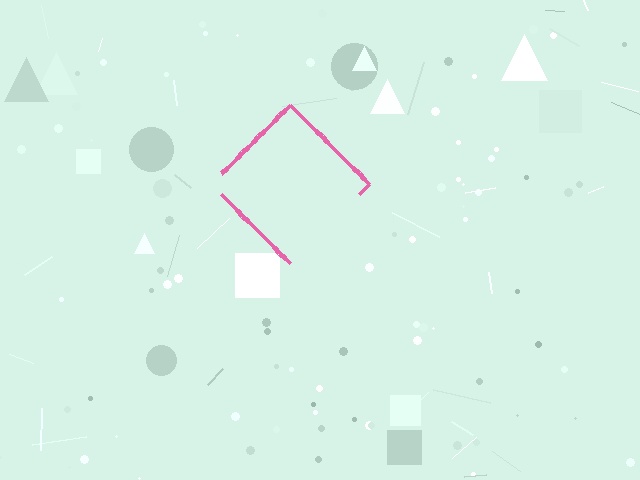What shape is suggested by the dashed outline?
The dashed outline suggests a diamond.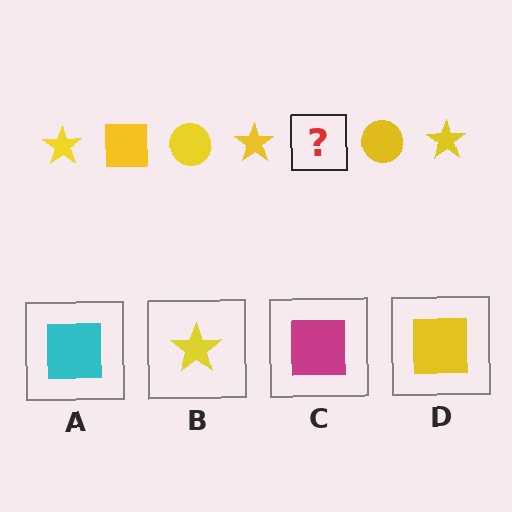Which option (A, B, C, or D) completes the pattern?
D.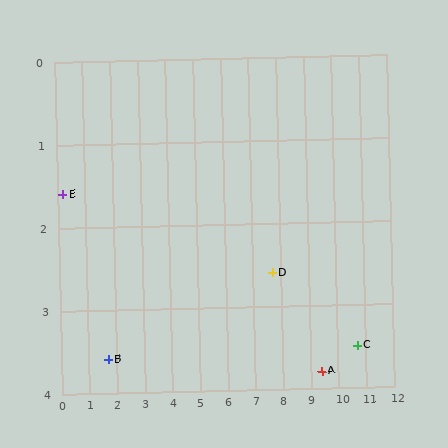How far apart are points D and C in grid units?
Points D and C are about 3.1 grid units apart.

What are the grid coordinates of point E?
Point E is at approximately (0.2, 1.6).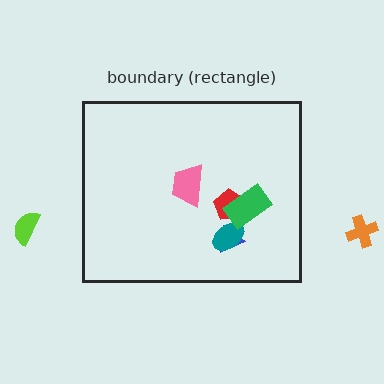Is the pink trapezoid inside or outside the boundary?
Inside.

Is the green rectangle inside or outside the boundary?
Inside.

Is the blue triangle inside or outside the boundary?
Inside.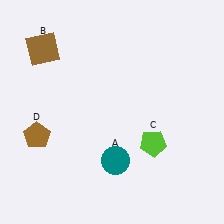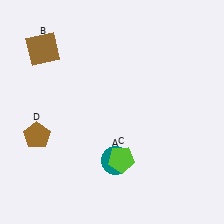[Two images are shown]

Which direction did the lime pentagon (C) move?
The lime pentagon (C) moved left.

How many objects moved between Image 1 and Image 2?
1 object moved between the two images.